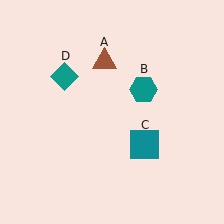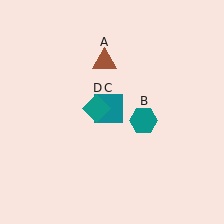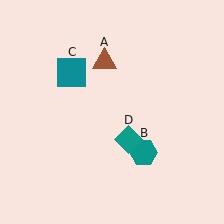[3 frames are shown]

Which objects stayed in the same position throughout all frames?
Brown triangle (object A) remained stationary.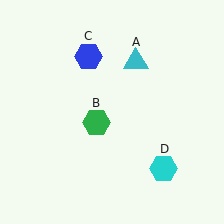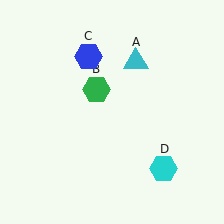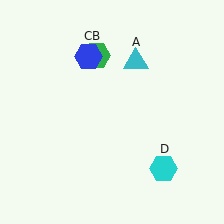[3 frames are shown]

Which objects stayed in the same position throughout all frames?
Cyan triangle (object A) and blue hexagon (object C) and cyan hexagon (object D) remained stationary.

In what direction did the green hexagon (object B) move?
The green hexagon (object B) moved up.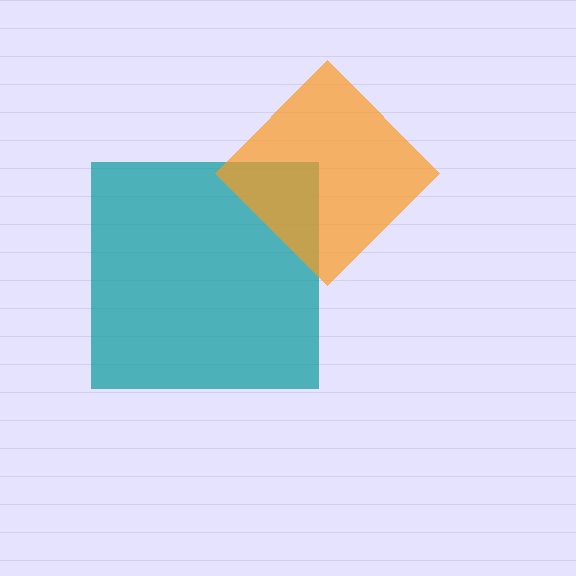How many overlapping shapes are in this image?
There are 2 overlapping shapes in the image.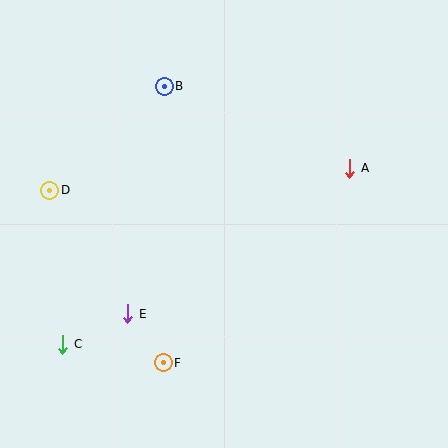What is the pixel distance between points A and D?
The distance between A and D is 301 pixels.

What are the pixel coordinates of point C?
Point C is at (63, 344).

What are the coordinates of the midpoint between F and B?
The midpoint between F and B is at (164, 224).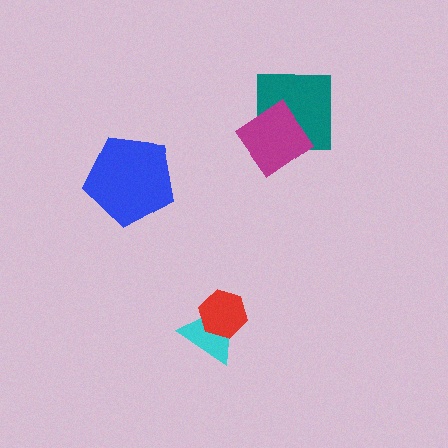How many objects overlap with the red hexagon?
1 object overlaps with the red hexagon.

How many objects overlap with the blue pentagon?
0 objects overlap with the blue pentagon.